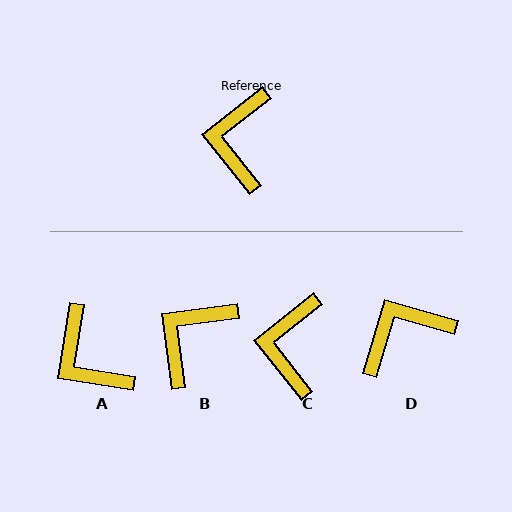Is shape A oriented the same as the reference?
No, it is off by about 43 degrees.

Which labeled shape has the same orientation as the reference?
C.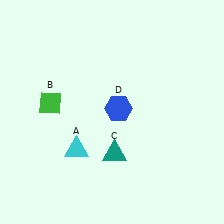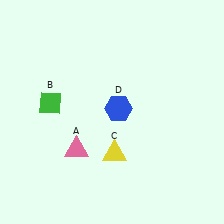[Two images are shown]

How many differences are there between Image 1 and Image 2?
There are 2 differences between the two images.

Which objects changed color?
A changed from cyan to pink. C changed from teal to yellow.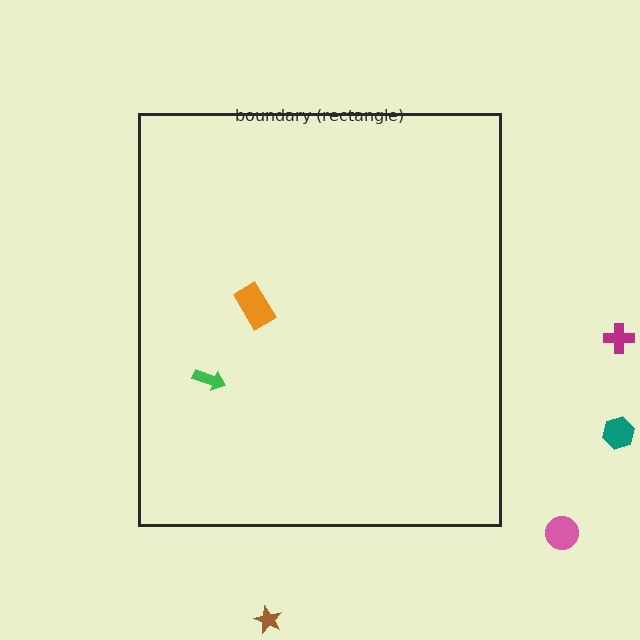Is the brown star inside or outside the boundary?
Outside.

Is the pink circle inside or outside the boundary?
Outside.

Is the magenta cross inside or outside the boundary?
Outside.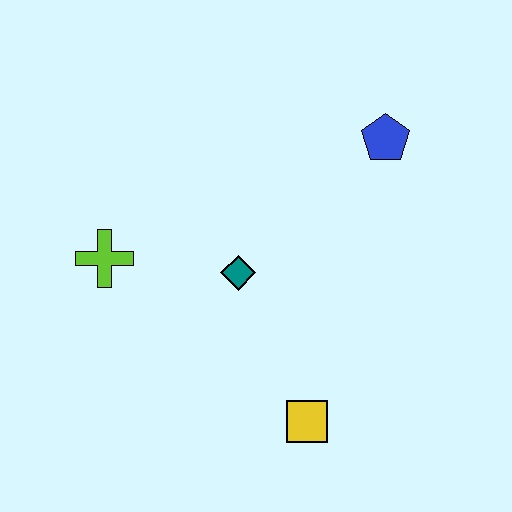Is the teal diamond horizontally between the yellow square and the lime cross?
Yes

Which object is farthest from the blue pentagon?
The lime cross is farthest from the blue pentagon.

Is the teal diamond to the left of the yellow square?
Yes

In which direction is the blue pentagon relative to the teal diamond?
The blue pentagon is to the right of the teal diamond.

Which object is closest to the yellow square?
The teal diamond is closest to the yellow square.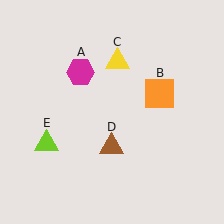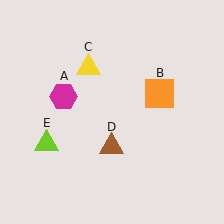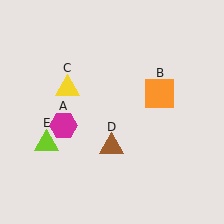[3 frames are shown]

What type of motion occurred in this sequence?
The magenta hexagon (object A), yellow triangle (object C) rotated counterclockwise around the center of the scene.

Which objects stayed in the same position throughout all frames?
Orange square (object B) and brown triangle (object D) and lime triangle (object E) remained stationary.